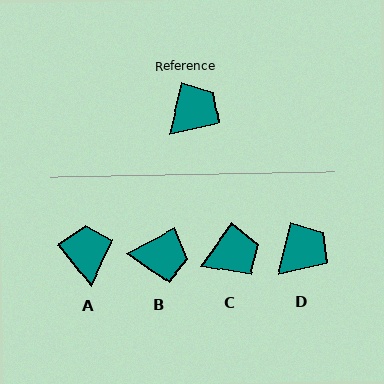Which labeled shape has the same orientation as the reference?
D.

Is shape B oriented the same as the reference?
No, it is off by about 48 degrees.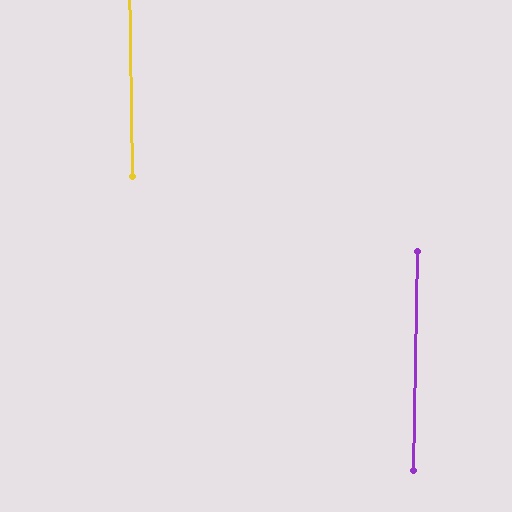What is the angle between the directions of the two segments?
Approximately 2 degrees.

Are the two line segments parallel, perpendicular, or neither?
Parallel — their directions differ by only 1.9°.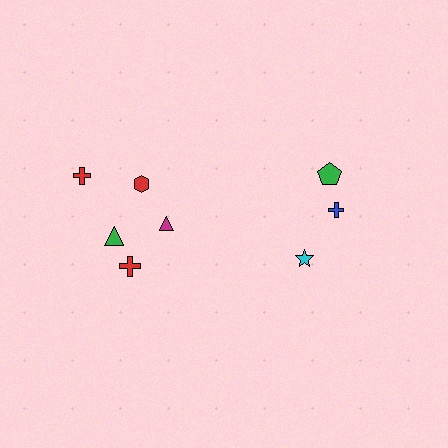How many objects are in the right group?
There are 3 objects.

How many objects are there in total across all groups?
There are 8 objects.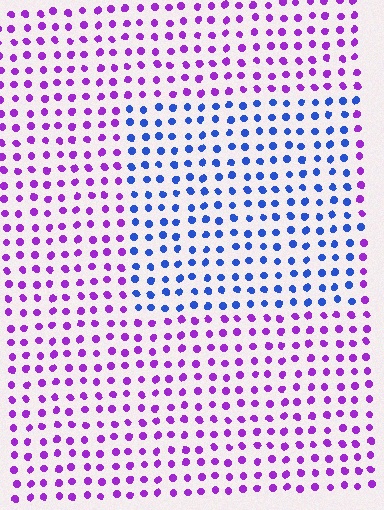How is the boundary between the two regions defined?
The boundary is defined purely by a slight shift in hue (about 59 degrees). Spacing, size, and orientation are identical on both sides.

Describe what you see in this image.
The image is filled with small purple elements in a uniform arrangement. A rectangle-shaped region is visible where the elements are tinted to a slightly different hue, forming a subtle color boundary.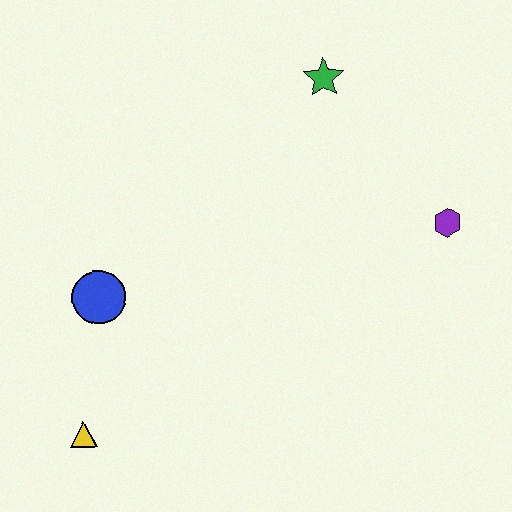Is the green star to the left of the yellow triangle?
No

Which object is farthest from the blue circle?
The purple hexagon is farthest from the blue circle.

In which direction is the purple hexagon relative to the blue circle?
The purple hexagon is to the right of the blue circle.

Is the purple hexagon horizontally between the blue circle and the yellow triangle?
No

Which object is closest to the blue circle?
The yellow triangle is closest to the blue circle.